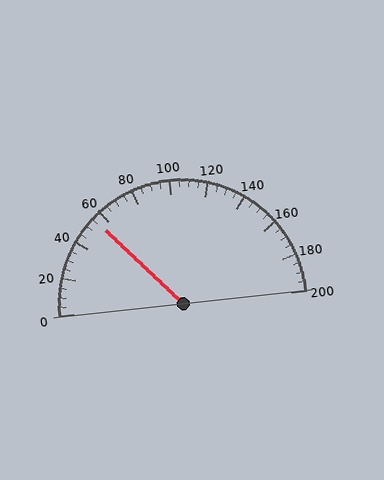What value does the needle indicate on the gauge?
The needle indicates approximately 55.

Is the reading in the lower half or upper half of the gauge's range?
The reading is in the lower half of the range (0 to 200).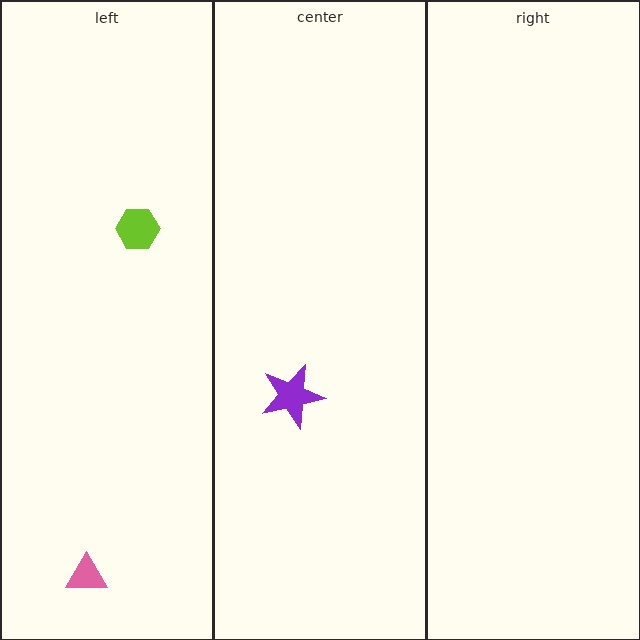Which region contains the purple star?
The center region.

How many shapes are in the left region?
2.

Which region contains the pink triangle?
The left region.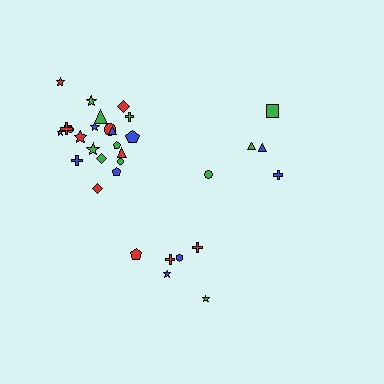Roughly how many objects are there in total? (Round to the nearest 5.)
Roughly 35 objects in total.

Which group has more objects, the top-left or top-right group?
The top-left group.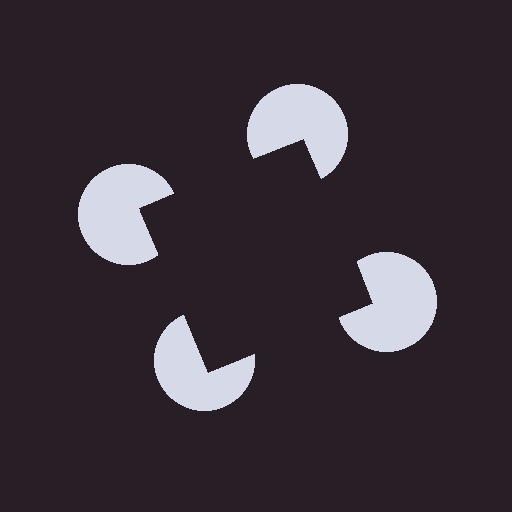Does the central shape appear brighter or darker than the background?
It typically appears slightly darker than the background, even though no actual brightness change is drawn.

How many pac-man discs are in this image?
There are 4 — one at each vertex of the illusory square.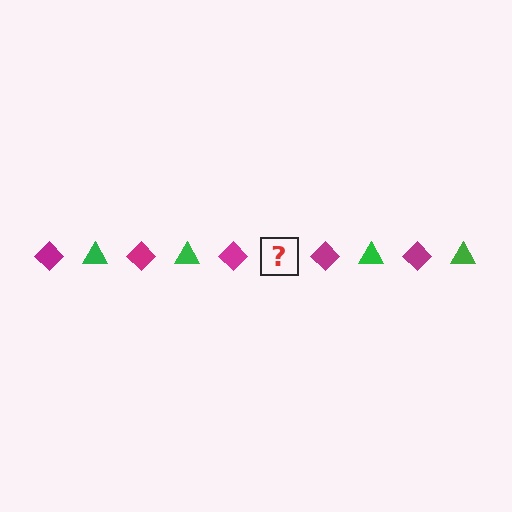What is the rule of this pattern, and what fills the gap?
The rule is that the pattern alternates between magenta diamond and green triangle. The gap should be filled with a green triangle.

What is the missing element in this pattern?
The missing element is a green triangle.